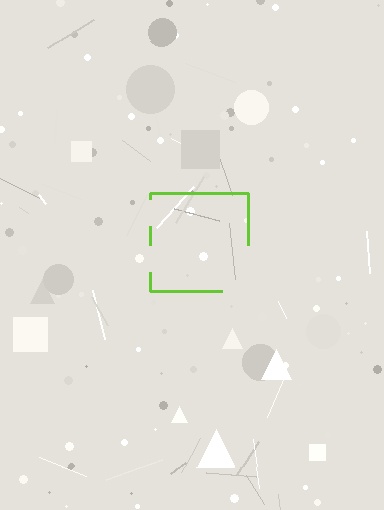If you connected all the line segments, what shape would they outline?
They would outline a square.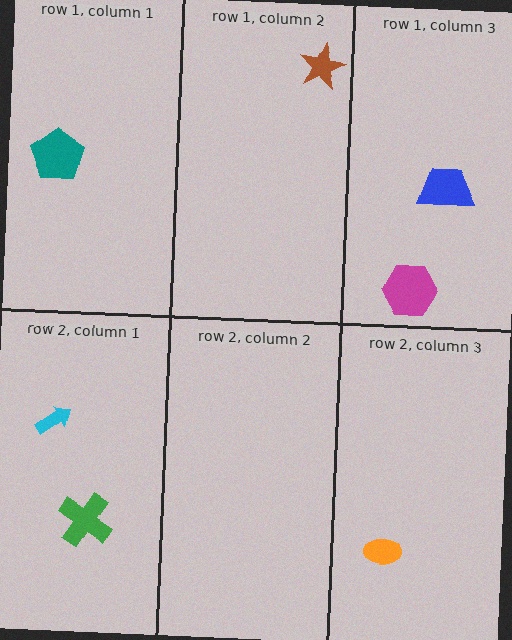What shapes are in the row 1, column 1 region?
The teal pentagon.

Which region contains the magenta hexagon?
The row 1, column 3 region.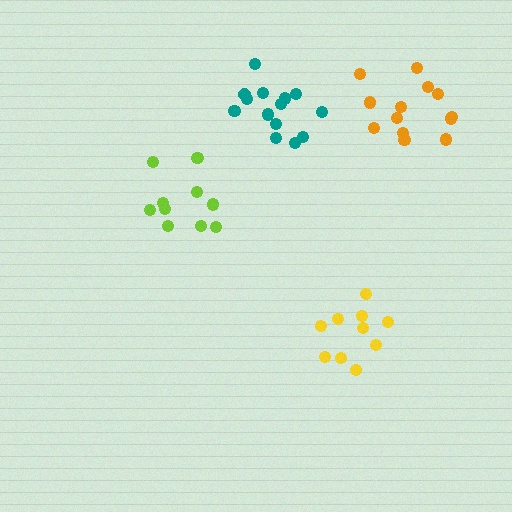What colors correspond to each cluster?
The clusters are colored: lime, yellow, teal, orange.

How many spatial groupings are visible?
There are 4 spatial groupings.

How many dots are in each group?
Group 1: 10 dots, Group 2: 10 dots, Group 3: 14 dots, Group 4: 13 dots (47 total).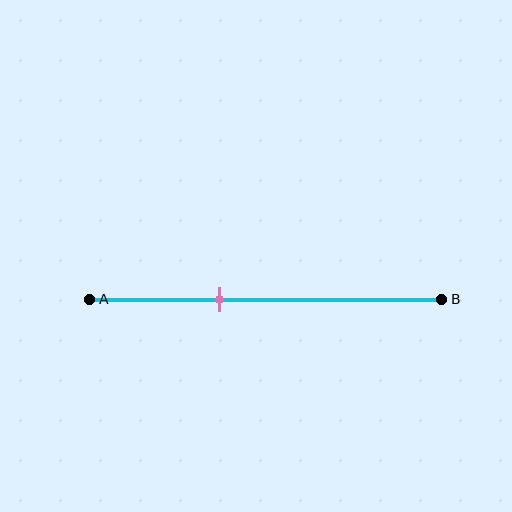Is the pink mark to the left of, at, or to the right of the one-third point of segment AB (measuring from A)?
The pink mark is to the right of the one-third point of segment AB.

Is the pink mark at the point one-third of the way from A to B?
No, the mark is at about 35% from A, not at the 33% one-third point.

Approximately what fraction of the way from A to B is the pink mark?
The pink mark is approximately 35% of the way from A to B.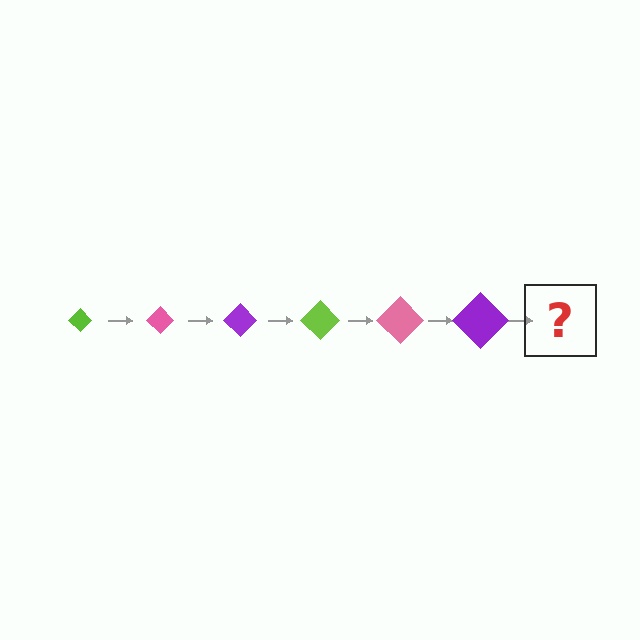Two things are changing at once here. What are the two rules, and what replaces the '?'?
The two rules are that the diamond grows larger each step and the color cycles through lime, pink, and purple. The '?' should be a lime diamond, larger than the previous one.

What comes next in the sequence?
The next element should be a lime diamond, larger than the previous one.